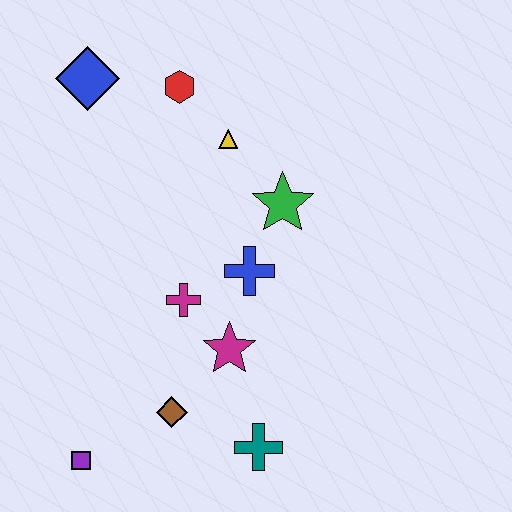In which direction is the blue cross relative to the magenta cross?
The blue cross is to the right of the magenta cross.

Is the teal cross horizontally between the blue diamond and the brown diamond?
No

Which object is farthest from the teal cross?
The blue diamond is farthest from the teal cross.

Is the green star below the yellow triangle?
Yes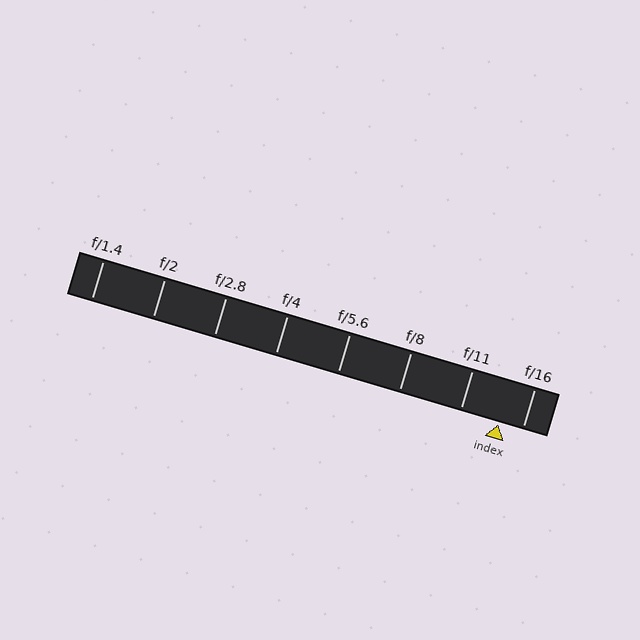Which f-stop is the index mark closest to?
The index mark is closest to f/16.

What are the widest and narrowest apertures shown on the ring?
The widest aperture shown is f/1.4 and the narrowest is f/16.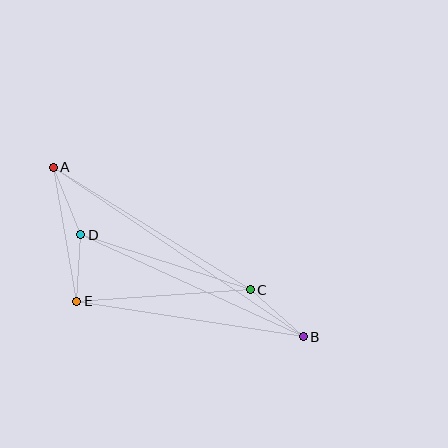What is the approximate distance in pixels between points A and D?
The distance between A and D is approximately 73 pixels.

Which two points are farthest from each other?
Points A and B are farthest from each other.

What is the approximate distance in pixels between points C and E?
The distance between C and E is approximately 174 pixels.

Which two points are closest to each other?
Points D and E are closest to each other.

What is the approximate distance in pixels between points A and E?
The distance between A and E is approximately 136 pixels.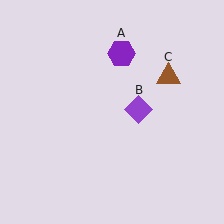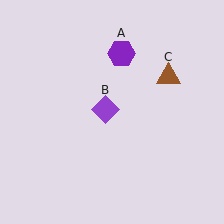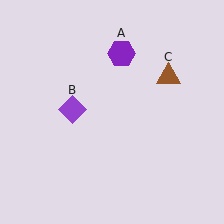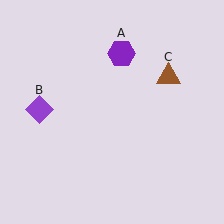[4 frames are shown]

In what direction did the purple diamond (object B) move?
The purple diamond (object B) moved left.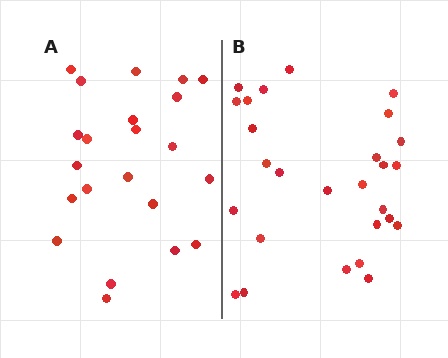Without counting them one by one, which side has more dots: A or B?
Region B (the right region) has more dots.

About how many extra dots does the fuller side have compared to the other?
Region B has about 5 more dots than region A.